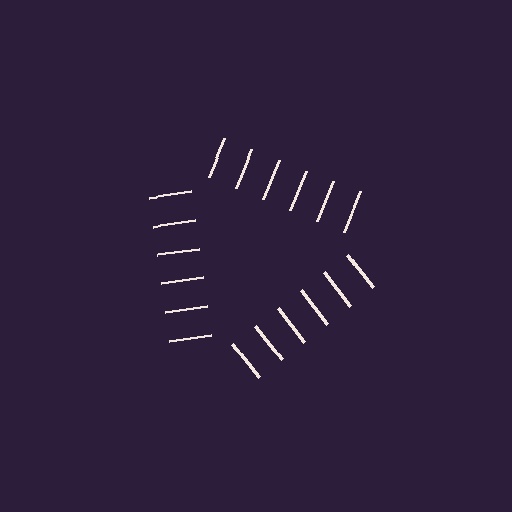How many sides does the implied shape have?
3 sides — the line-ends trace a triangle.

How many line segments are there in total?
18 — 6 along each of the 3 edges.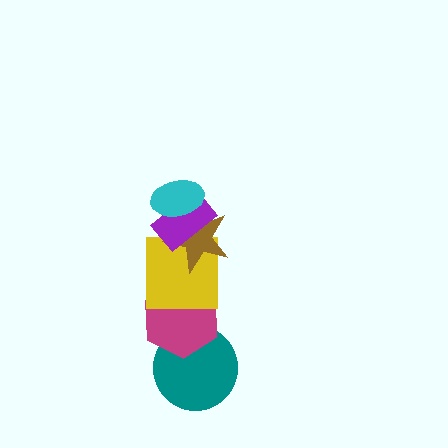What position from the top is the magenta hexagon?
The magenta hexagon is 5th from the top.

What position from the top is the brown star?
The brown star is 3rd from the top.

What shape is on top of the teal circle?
The magenta hexagon is on top of the teal circle.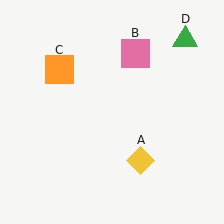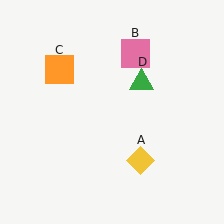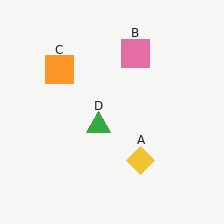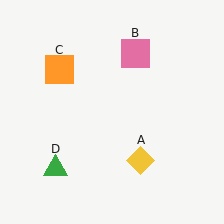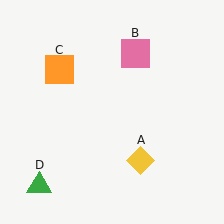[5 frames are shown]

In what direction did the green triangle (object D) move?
The green triangle (object D) moved down and to the left.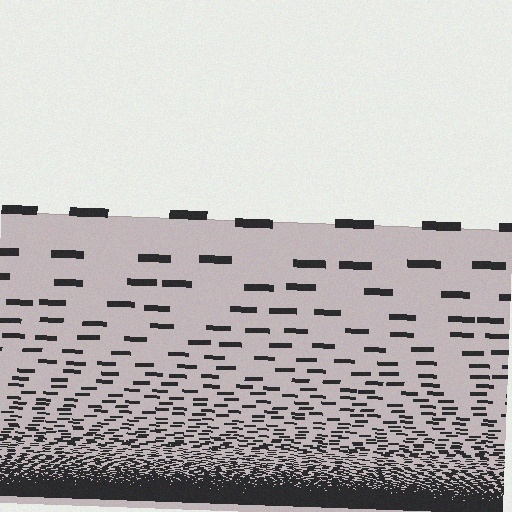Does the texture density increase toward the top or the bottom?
Density increases toward the bottom.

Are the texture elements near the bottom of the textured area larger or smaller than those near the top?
Smaller. The gradient is inverted — elements near the bottom are smaller and denser.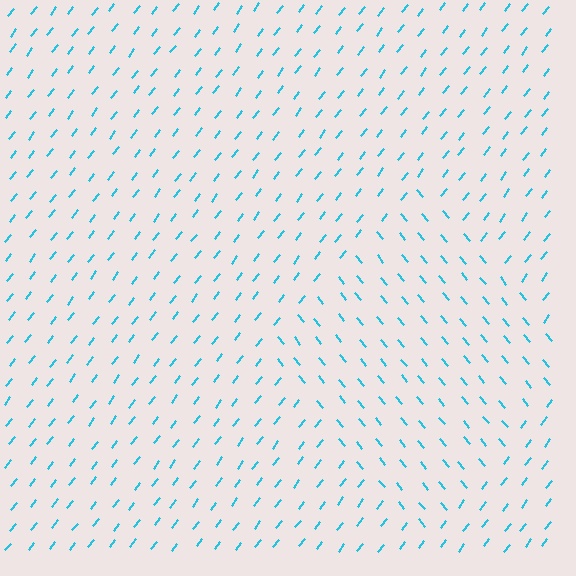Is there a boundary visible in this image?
Yes, there is a texture boundary formed by a change in line orientation.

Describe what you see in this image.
The image is filled with small cyan line segments. A diamond region in the image has lines oriented differently from the surrounding lines, creating a visible texture boundary.